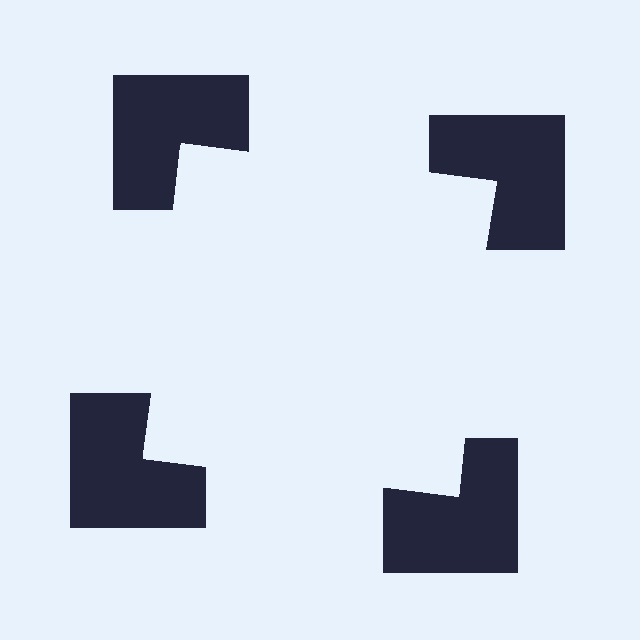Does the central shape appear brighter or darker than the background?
It typically appears slightly brighter than the background, even though no actual brightness change is drawn.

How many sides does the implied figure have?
4 sides.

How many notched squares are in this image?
There are 4 — one at each vertex of the illusory square.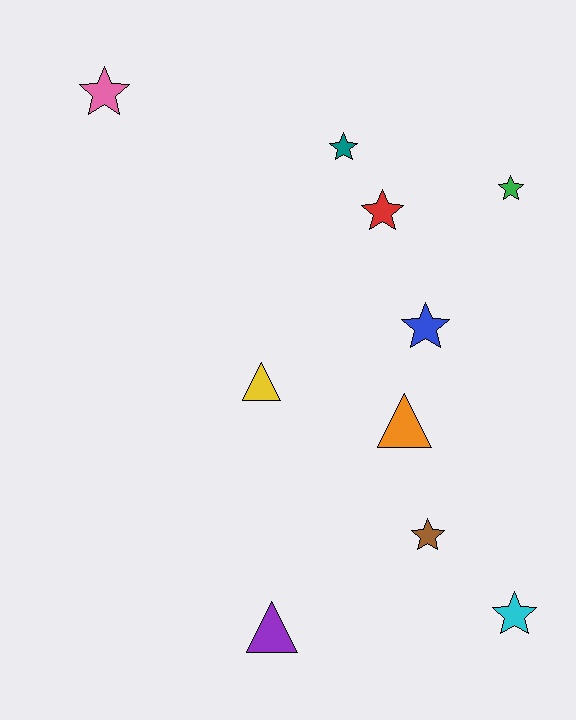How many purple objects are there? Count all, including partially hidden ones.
There is 1 purple object.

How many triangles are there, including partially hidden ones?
There are 3 triangles.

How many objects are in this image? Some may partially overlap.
There are 10 objects.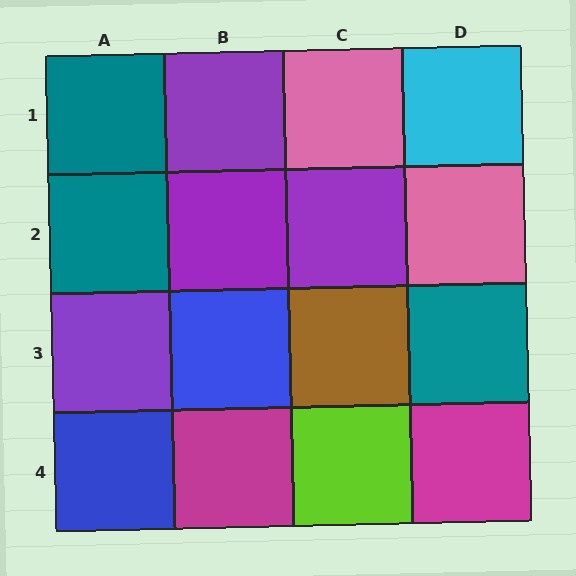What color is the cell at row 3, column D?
Teal.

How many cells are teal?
3 cells are teal.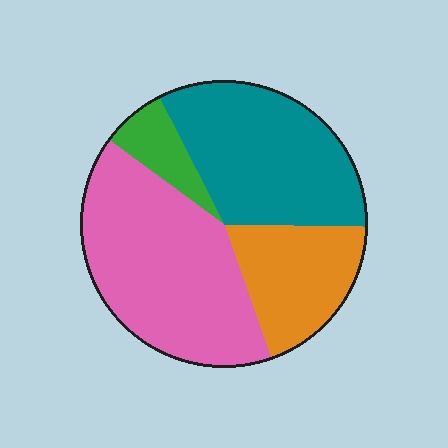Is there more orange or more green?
Orange.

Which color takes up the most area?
Pink, at roughly 40%.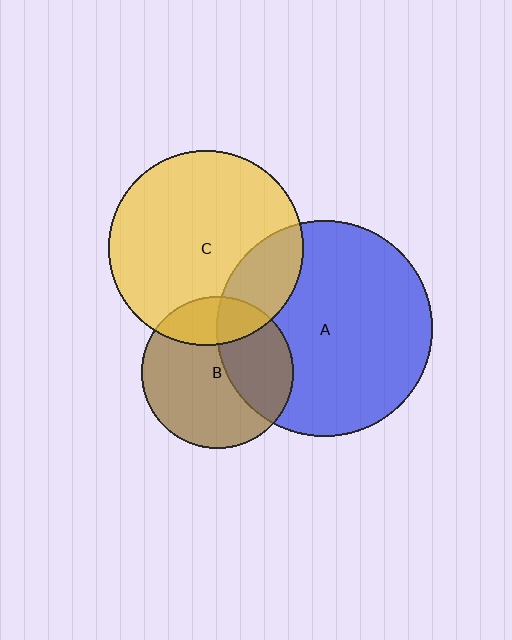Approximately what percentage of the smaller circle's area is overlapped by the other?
Approximately 20%.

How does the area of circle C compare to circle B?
Approximately 1.6 times.